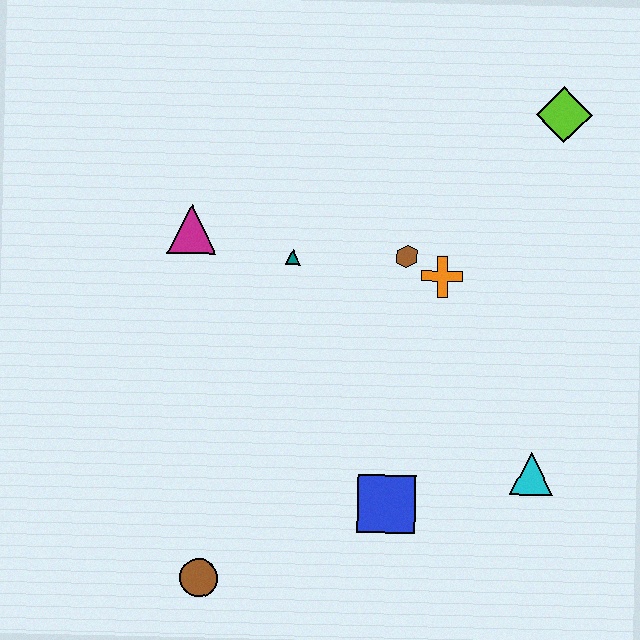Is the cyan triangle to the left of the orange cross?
No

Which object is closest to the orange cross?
The brown hexagon is closest to the orange cross.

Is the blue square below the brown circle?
No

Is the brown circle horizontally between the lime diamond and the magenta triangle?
Yes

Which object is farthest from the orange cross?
The brown circle is farthest from the orange cross.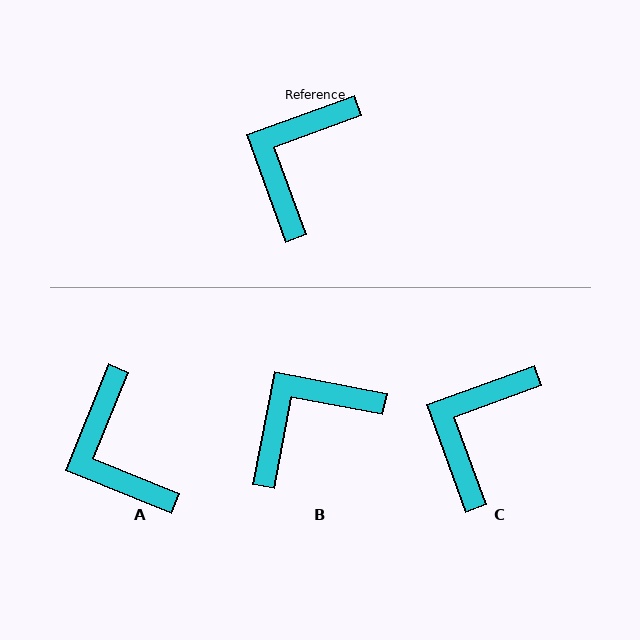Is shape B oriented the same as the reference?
No, it is off by about 31 degrees.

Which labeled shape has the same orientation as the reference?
C.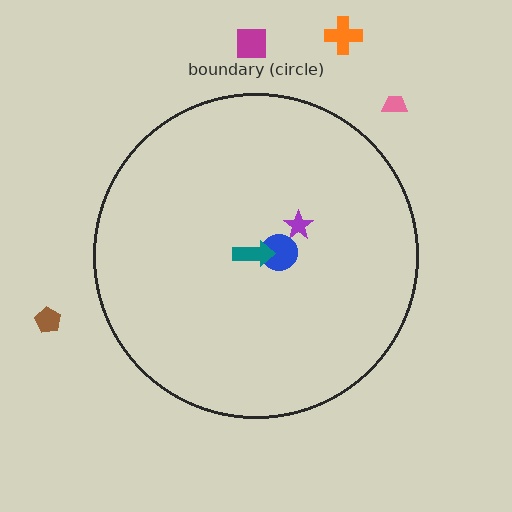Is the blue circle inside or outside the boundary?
Inside.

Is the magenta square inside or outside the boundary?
Outside.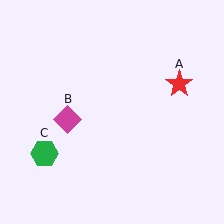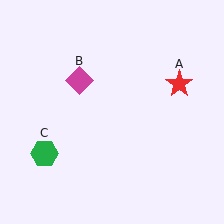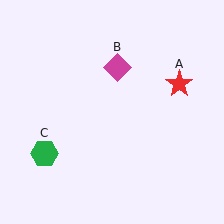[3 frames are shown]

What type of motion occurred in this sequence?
The magenta diamond (object B) rotated clockwise around the center of the scene.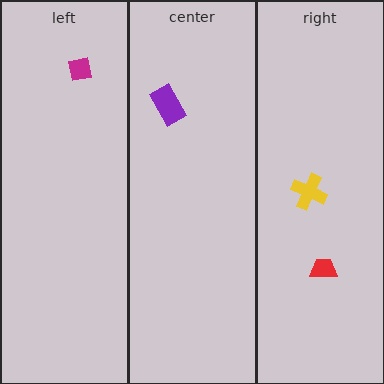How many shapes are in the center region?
1.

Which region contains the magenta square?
The left region.